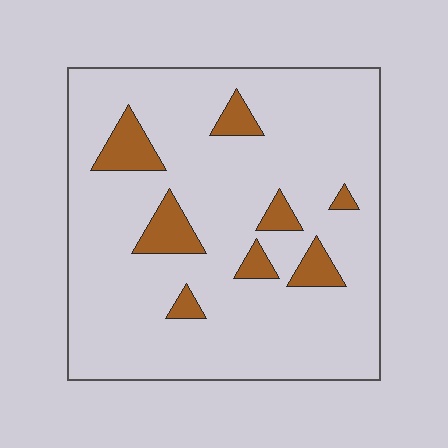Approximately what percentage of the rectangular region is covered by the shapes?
Approximately 10%.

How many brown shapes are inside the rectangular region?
8.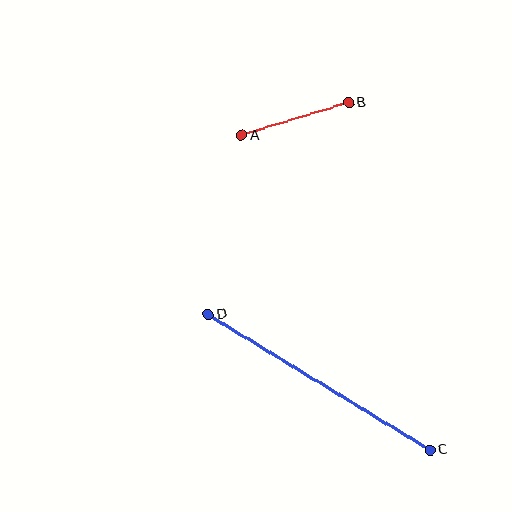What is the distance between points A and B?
The distance is approximately 112 pixels.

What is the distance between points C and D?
The distance is approximately 260 pixels.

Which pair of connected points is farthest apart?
Points C and D are farthest apart.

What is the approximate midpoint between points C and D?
The midpoint is at approximately (319, 382) pixels.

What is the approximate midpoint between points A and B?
The midpoint is at approximately (295, 119) pixels.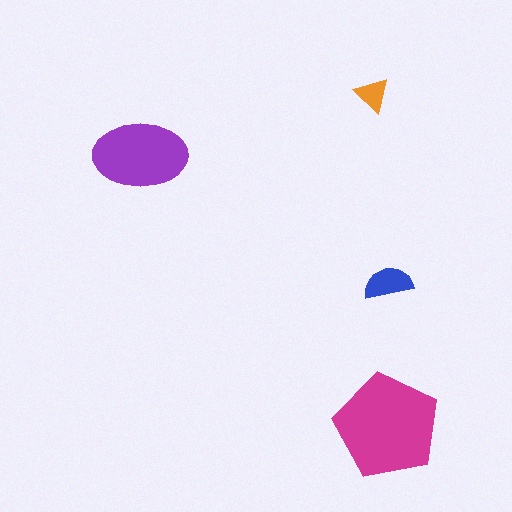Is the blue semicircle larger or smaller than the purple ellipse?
Smaller.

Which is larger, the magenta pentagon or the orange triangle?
The magenta pentagon.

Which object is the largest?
The magenta pentagon.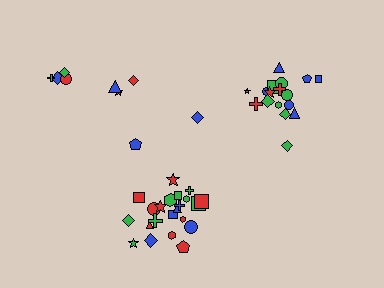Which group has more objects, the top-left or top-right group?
The top-right group.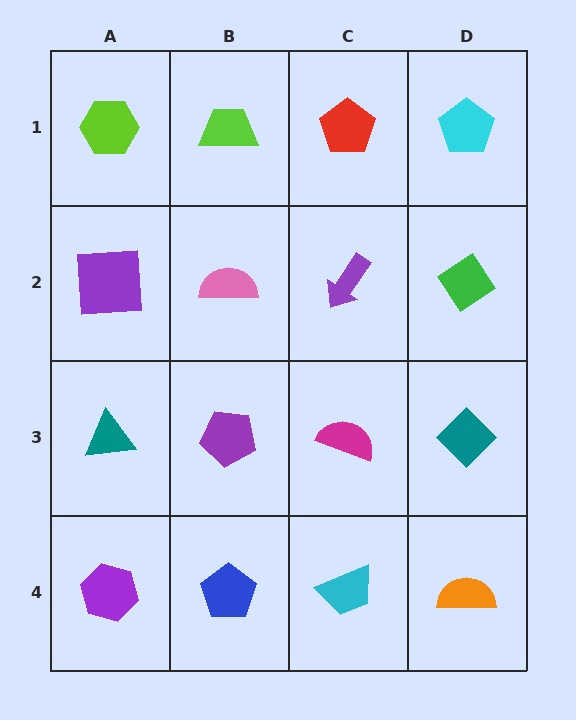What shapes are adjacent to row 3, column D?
A green diamond (row 2, column D), an orange semicircle (row 4, column D), a magenta semicircle (row 3, column C).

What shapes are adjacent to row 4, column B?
A purple pentagon (row 3, column B), a purple hexagon (row 4, column A), a cyan trapezoid (row 4, column C).